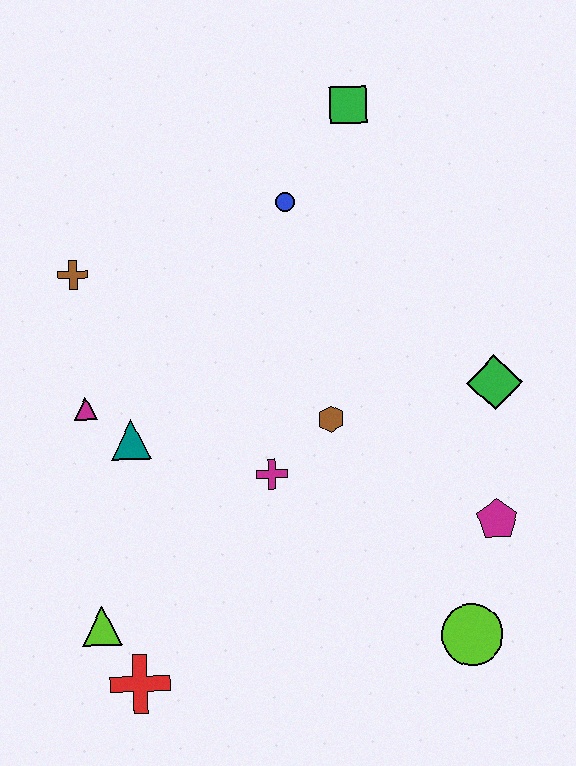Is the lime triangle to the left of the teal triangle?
Yes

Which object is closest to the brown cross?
The magenta triangle is closest to the brown cross.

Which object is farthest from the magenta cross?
The green square is farthest from the magenta cross.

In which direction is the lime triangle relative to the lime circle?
The lime triangle is to the left of the lime circle.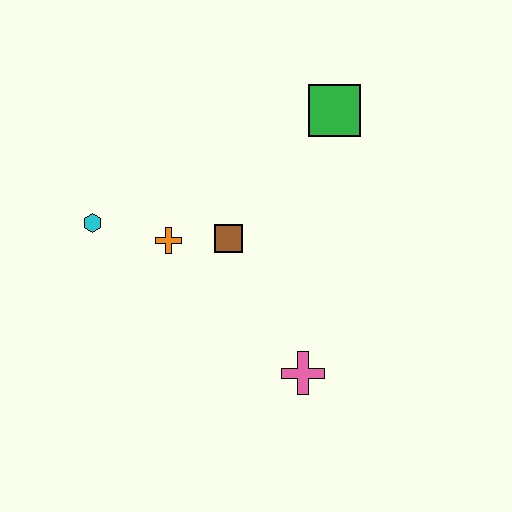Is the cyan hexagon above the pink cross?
Yes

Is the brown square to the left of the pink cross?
Yes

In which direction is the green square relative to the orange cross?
The green square is to the right of the orange cross.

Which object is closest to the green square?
The brown square is closest to the green square.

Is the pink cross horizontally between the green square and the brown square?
Yes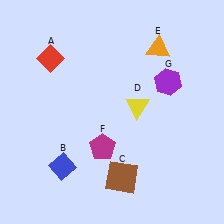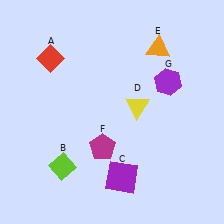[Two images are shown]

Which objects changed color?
B changed from blue to lime. C changed from brown to purple.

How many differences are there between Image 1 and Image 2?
There are 2 differences between the two images.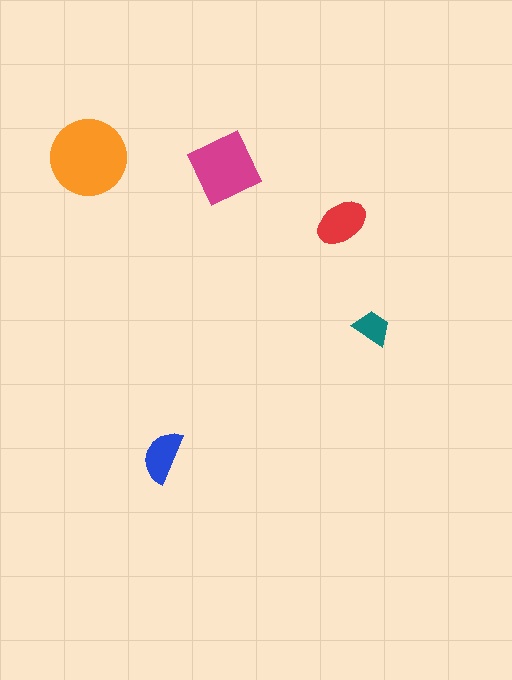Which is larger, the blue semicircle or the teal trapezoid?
The blue semicircle.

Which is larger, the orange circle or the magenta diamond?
The orange circle.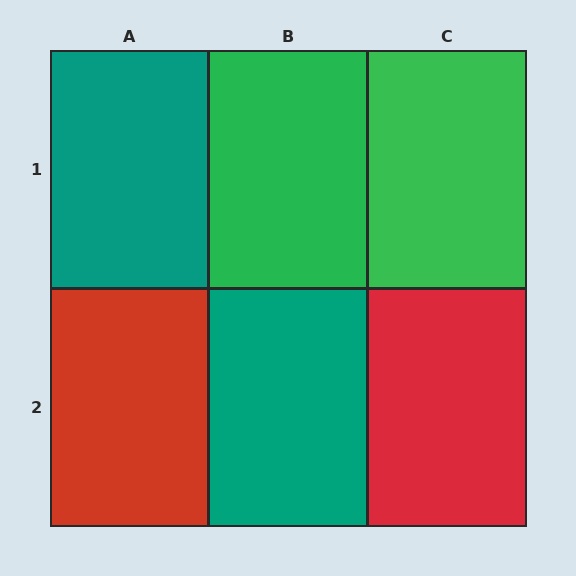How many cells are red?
2 cells are red.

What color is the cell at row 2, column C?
Red.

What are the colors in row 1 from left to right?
Teal, green, green.